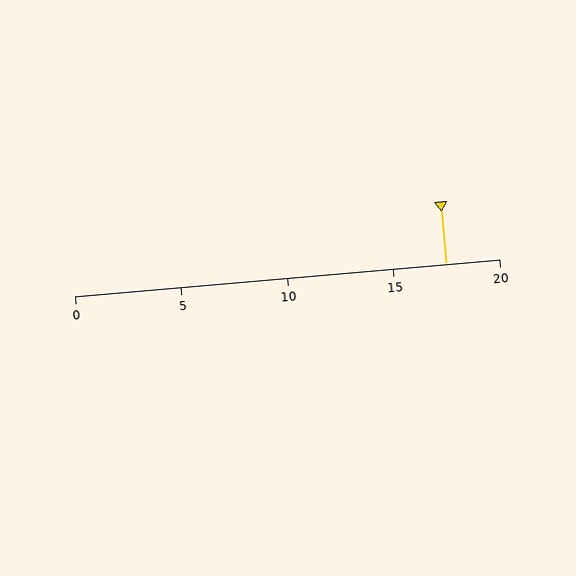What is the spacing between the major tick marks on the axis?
The major ticks are spaced 5 apart.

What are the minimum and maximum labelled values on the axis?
The axis runs from 0 to 20.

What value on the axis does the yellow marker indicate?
The marker indicates approximately 17.5.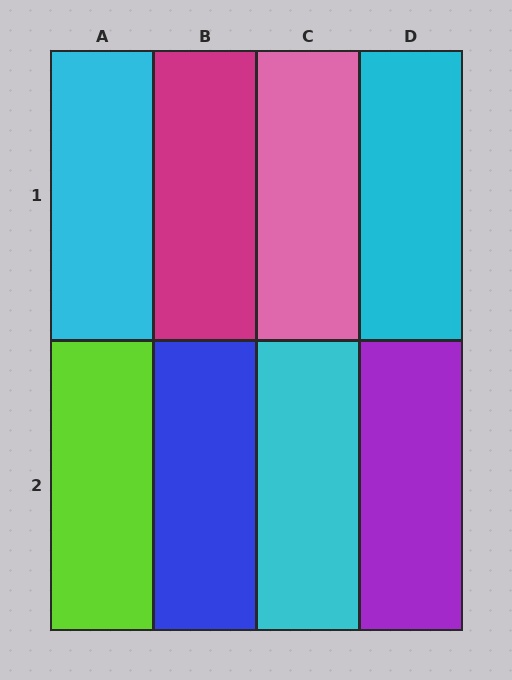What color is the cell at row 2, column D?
Purple.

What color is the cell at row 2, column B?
Blue.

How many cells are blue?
1 cell is blue.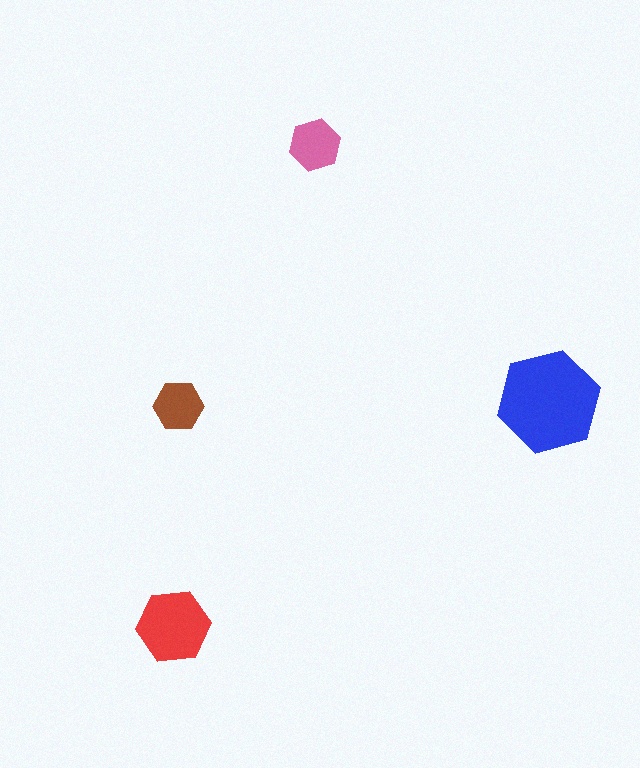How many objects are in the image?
There are 4 objects in the image.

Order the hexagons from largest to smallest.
the blue one, the red one, the pink one, the brown one.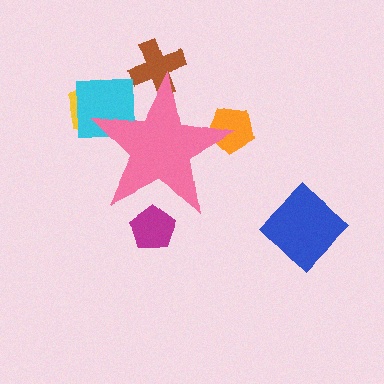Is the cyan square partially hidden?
Yes, the cyan square is partially hidden behind the pink star.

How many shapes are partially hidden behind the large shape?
5 shapes are partially hidden.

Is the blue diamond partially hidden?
No, the blue diamond is fully visible.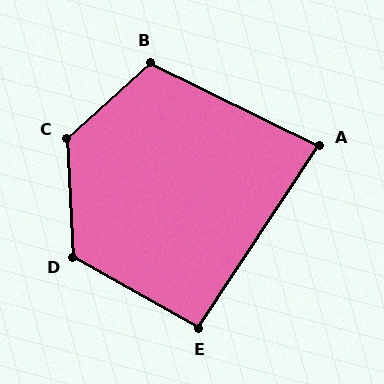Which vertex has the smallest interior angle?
A, at approximately 83 degrees.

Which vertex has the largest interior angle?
C, at approximately 130 degrees.